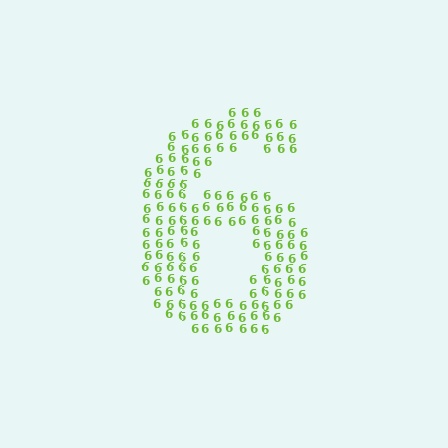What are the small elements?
The small elements are digit 6's.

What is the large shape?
The large shape is the digit 6.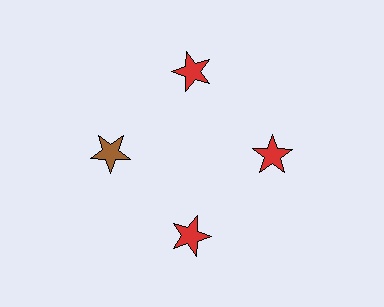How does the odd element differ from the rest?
It has a different color: brown instead of red.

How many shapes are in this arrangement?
There are 4 shapes arranged in a ring pattern.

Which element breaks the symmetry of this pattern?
The brown star at roughly the 9 o'clock position breaks the symmetry. All other shapes are red stars.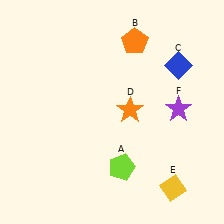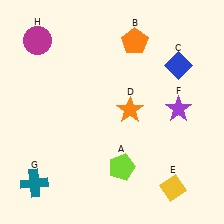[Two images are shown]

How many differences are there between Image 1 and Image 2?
There are 2 differences between the two images.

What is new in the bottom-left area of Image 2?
A teal cross (G) was added in the bottom-left area of Image 2.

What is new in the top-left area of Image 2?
A magenta circle (H) was added in the top-left area of Image 2.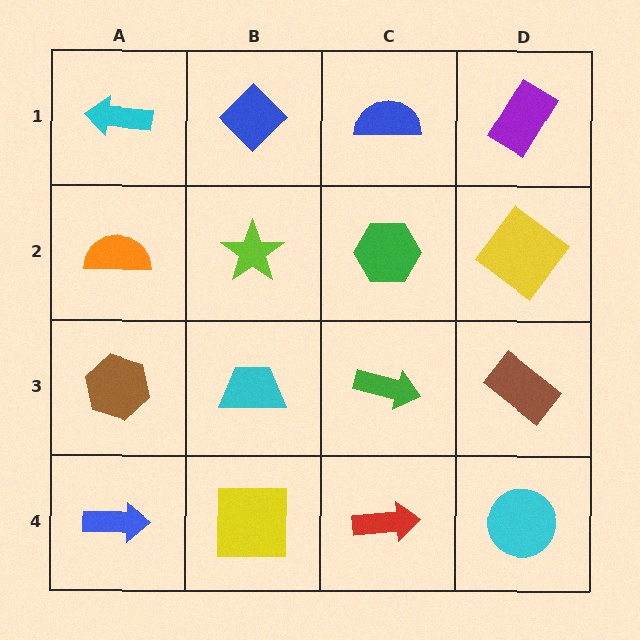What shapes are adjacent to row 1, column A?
An orange semicircle (row 2, column A), a blue diamond (row 1, column B).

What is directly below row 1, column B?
A lime star.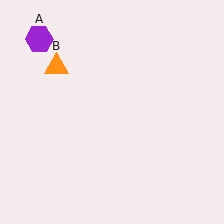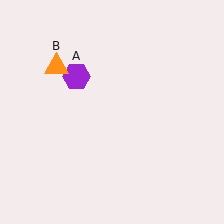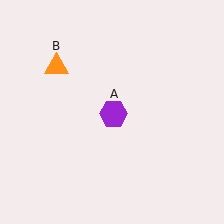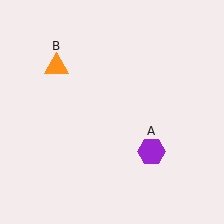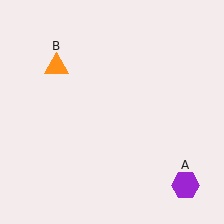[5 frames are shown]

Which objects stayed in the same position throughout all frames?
Orange triangle (object B) remained stationary.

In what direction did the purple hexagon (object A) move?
The purple hexagon (object A) moved down and to the right.